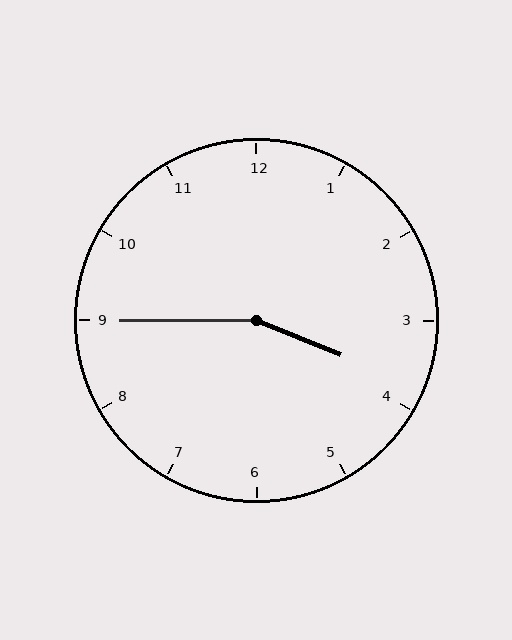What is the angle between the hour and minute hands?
Approximately 158 degrees.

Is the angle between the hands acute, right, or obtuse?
It is obtuse.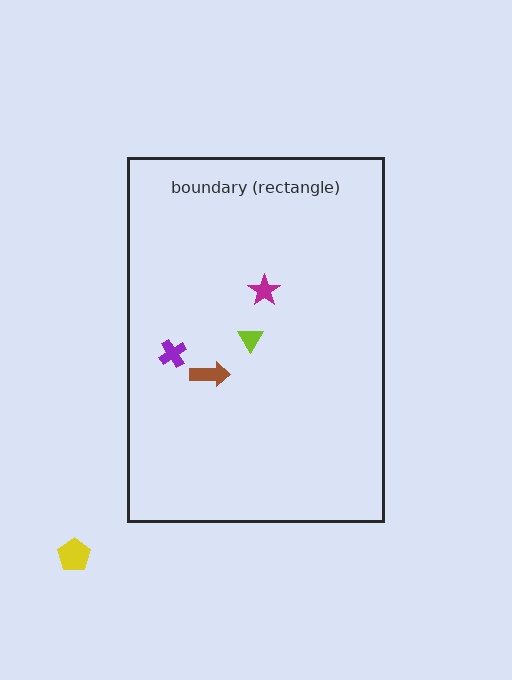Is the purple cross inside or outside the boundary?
Inside.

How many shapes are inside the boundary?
4 inside, 1 outside.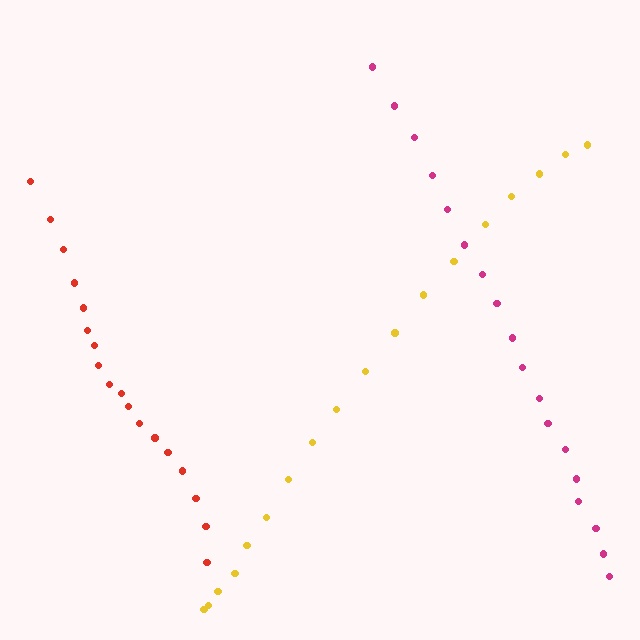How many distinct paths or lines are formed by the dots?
There are 3 distinct paths.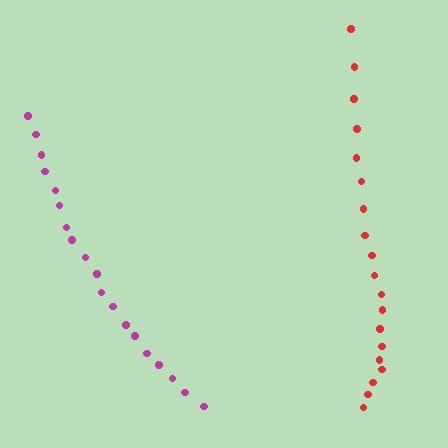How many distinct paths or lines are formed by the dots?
There are 2 distinct paths.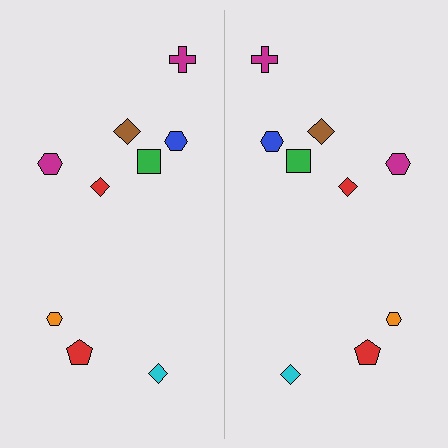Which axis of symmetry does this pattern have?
The pattern has a vertical axis of symmetry running through the center of the image.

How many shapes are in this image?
There are 18 shapes in this image.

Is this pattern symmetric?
Yes, this pattern has bilateral (reflection) symmetry.